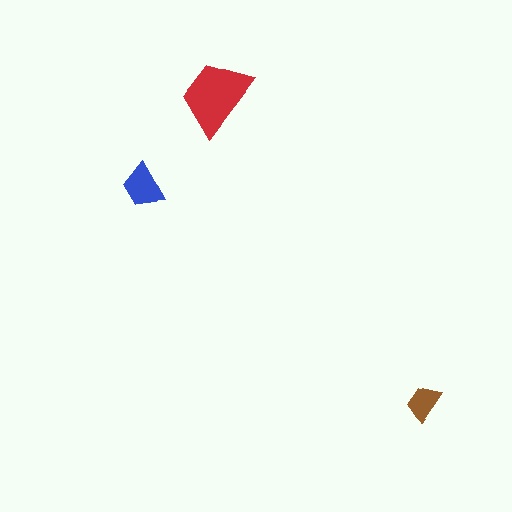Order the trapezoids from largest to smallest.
the red one, the blue one, the brown one.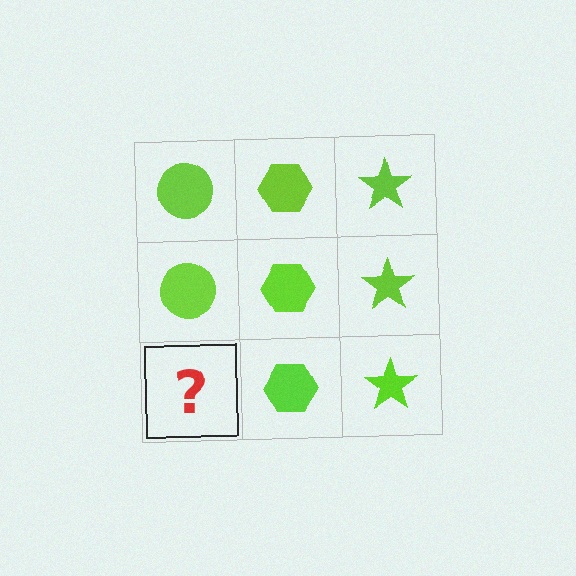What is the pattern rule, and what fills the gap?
The rule is that each column has a consistent shape. The gap should be filled with a lime circle.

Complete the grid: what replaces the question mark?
The question mark should be replaced with a lime circle.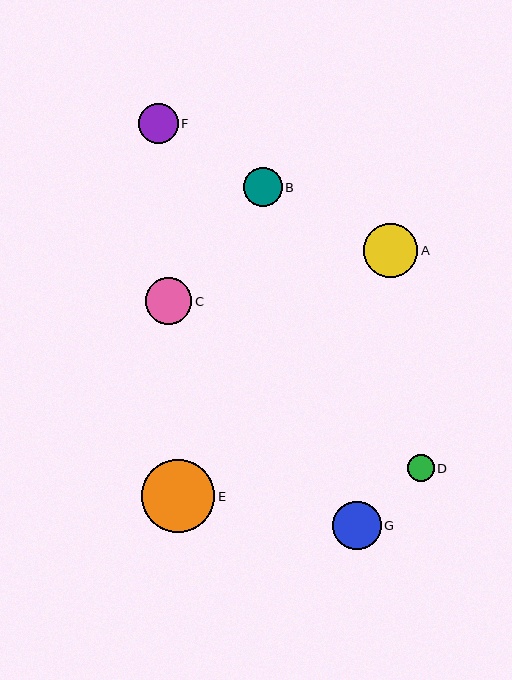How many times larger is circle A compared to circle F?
Circle A is approximately 1.4 times the size of circle F.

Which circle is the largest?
Circle E is the largest with a size of approximately 73 pixels.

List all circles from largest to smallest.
From largest to smallest: E, A, G, C, F, B, D.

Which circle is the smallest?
Circle D is the smallest with a size of approximately 27 pixels.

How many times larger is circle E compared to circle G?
Circle E is approximately 1.5 times the size of circle G.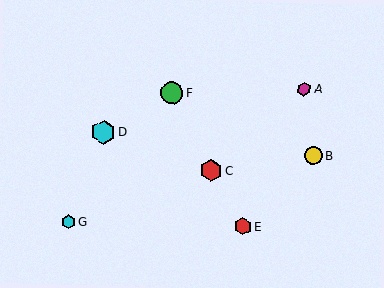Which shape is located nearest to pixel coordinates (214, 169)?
The red hexagon (labeled C) at (211, 170) is nearest to that location.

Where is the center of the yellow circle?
The center of the yellow circle is at (313, 155).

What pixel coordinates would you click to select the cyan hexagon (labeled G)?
Click at (68, 221) to select the cyan hexagon G.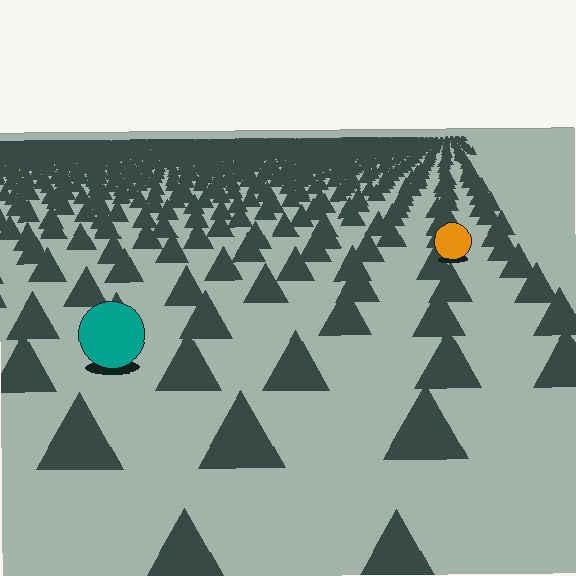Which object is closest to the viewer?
The teal circle is closest. The texture marks near it are larger and more spread out.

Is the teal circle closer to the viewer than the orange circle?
Yes. The teal circle is closer — you can tell from the texture gradient: the ground texture is coarser near it.